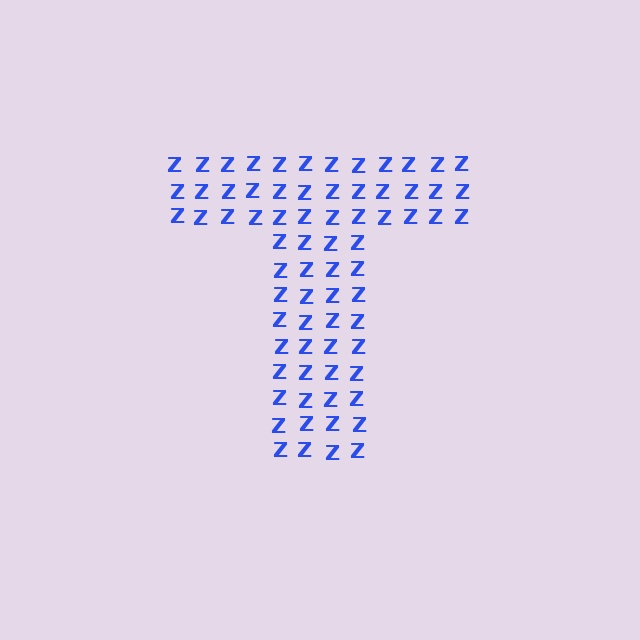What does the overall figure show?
The overall figure shows the letter T.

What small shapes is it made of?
It is made of small letter Z's.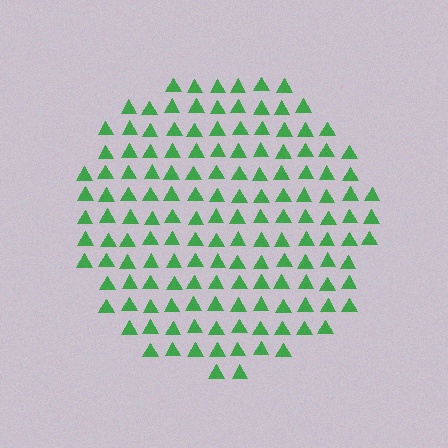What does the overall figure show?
The overall figure shows a circle.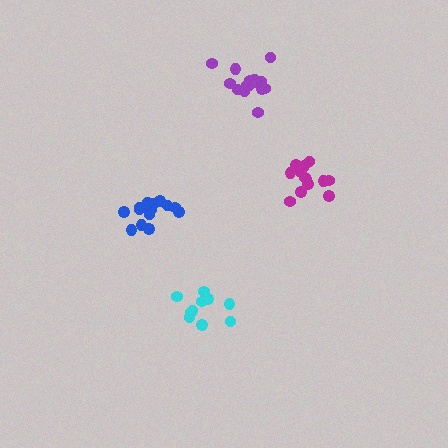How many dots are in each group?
Group 1: 16 dots, Group 2: 13 dots, Group 3: 10 dots, Group 4: 15 dots (54 total).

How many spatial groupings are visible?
There are 4 spatial groupings.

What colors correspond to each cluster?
The clusters are colored: purple, magenta, cyan, blue.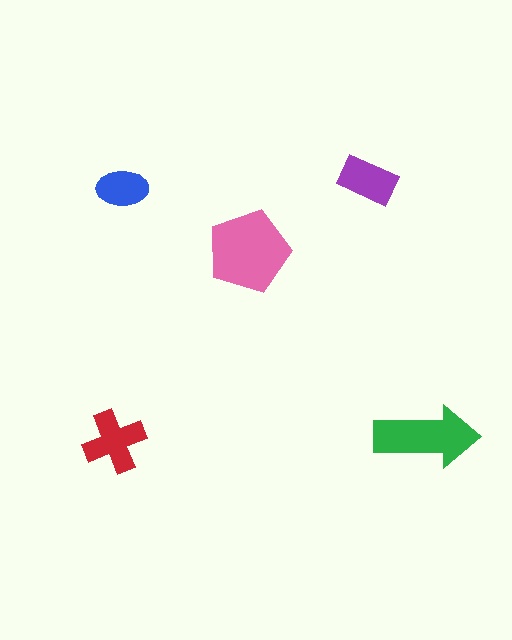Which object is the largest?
The pink pentagon.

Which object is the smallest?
The blue ellipse.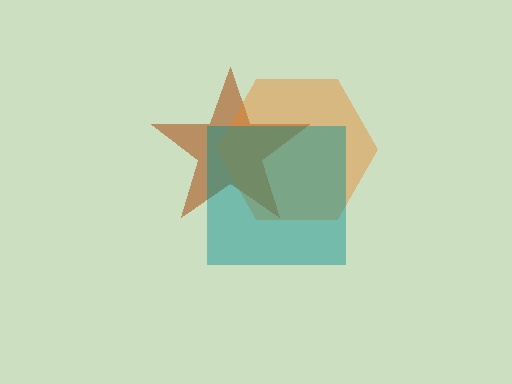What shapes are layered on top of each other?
The layered shapes are: a brown star, an orange hexagon, a teal square.